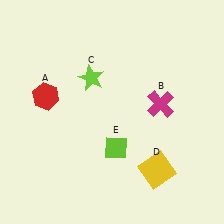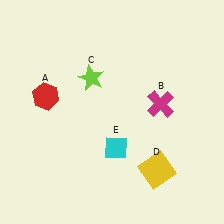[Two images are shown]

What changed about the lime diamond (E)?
In Image 1, E is lime. In Image 2, it changed to cyan.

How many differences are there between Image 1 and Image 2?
There is 1 difference between the two images.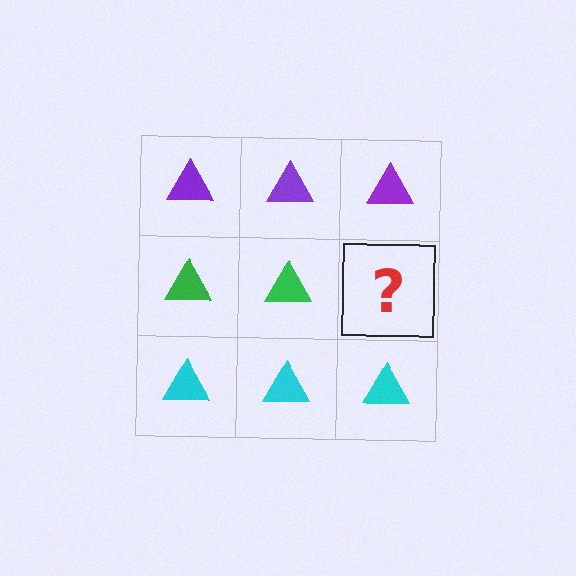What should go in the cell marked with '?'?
The missing cell should contain a green triangle.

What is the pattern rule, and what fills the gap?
The rule is that each row has a consistent color. The gap should be filled with a green triangle.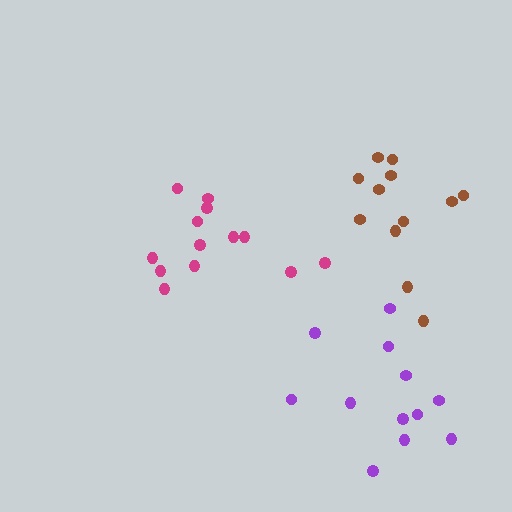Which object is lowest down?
The purple cluster is bottommost.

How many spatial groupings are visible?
There are 3 spatial groupings.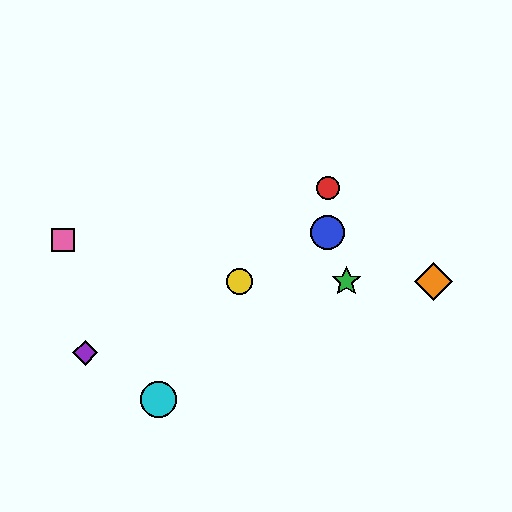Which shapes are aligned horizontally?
The green star, the yellow circle, the orange diamond are aligned horizontally.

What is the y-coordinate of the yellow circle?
The yellow circle is at y≈281.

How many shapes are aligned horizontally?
3 shapes (the green star, the yellow circle, the orange diamond) are aligned horizontally.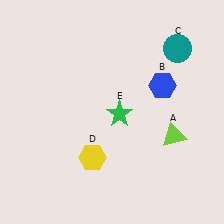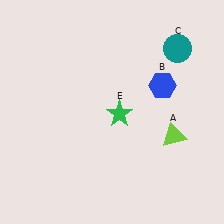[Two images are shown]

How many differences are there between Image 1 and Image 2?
There is 1 difference between the two images.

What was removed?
The yellow hexagon (D) was removed in Image 2.